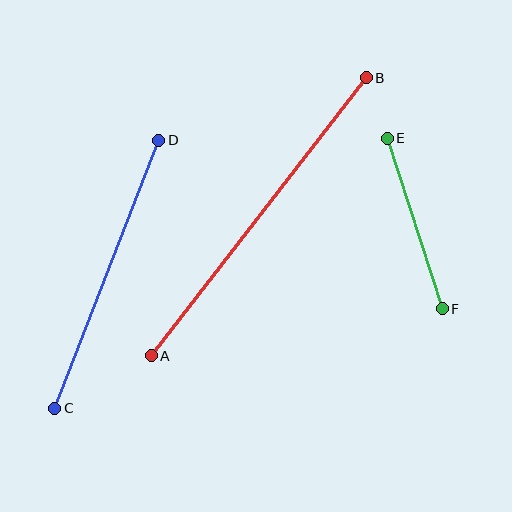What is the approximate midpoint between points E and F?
The midpoint is at approximately (415, 224) pixels.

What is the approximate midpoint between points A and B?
The midpoint is at approximately (259, 217) pixels.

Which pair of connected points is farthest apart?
Points A and B are farthest apart.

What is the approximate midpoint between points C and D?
The midpoint is at approximately (107, 274) pixels.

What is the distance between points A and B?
The distance is approximately 351 pixels.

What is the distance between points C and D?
The distance is approximately 287 pixels.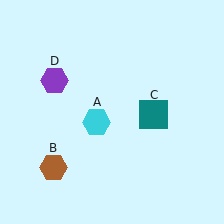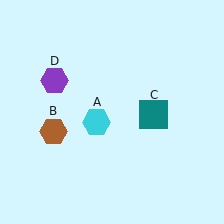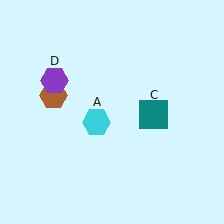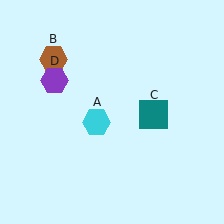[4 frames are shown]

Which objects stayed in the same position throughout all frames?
Cyan hexagon (object A) and teal square (object C) and purple hexagon (object D) remained stationary.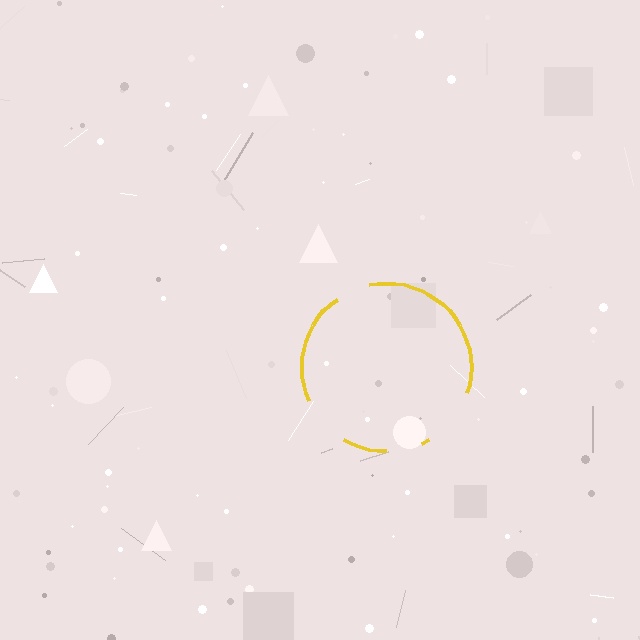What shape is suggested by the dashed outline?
The dashed outline suggests a circle.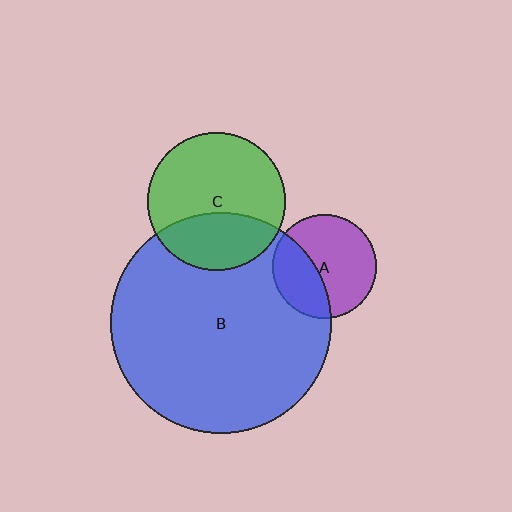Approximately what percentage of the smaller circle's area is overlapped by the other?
Approximately 35%.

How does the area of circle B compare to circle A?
Approximately 4.5 times.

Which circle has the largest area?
Circle B (blue).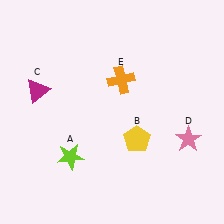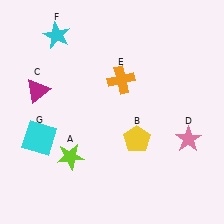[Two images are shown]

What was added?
A cyan star (F), a cyan square (G) were added in Image 2.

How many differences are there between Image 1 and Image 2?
There are 2 differences between the two images.